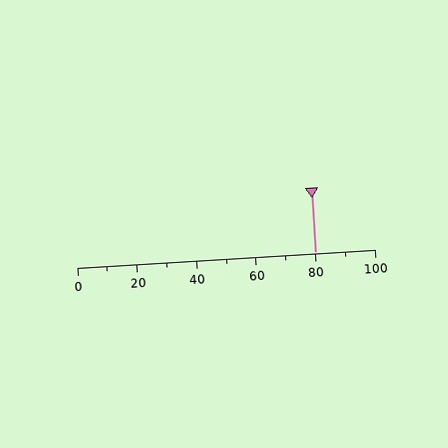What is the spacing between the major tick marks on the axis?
The major ticks are spaced 20 apart.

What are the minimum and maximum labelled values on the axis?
The axis runs from 0 to 100.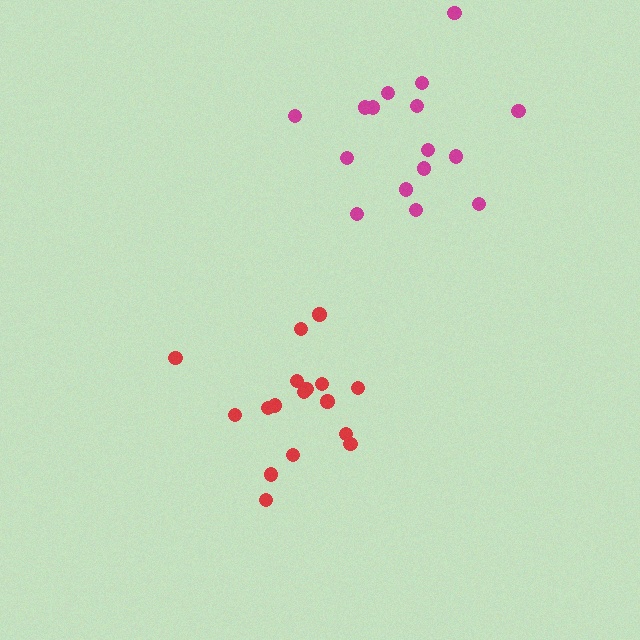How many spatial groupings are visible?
There are 2 spatial groupings.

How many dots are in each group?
Group 1: 16 dots, Group 2: 17 dots (33 total).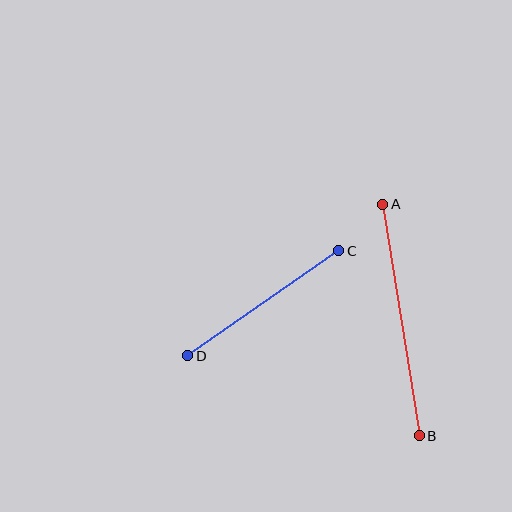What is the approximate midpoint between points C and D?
The midpoint is at approximately (263, 303) pixels.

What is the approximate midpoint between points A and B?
The midpoint is at approximately (401, 320) pixels.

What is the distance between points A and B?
The distance is approximately 234 pixels.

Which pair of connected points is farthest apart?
Points A and B are farthest apart.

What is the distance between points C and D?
The distance is approximately 184 pixels.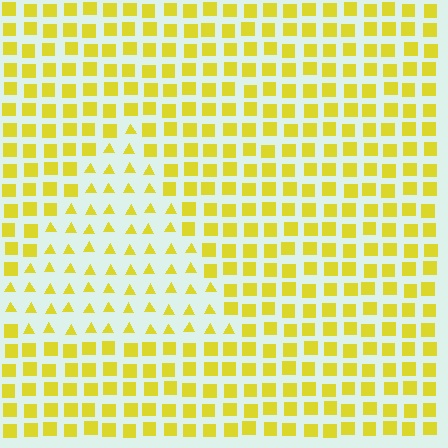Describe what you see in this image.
The image is filled with small yellow elements arranged in a uniform grid. A triangle-shaped region contains triangles, while the surrounding area contains squares. The boundary is defined purely by the change in element shape.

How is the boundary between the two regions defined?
The boundary is defined by a change in element shape: triangles inside vs. squares outside. All elements share the same color and spacing.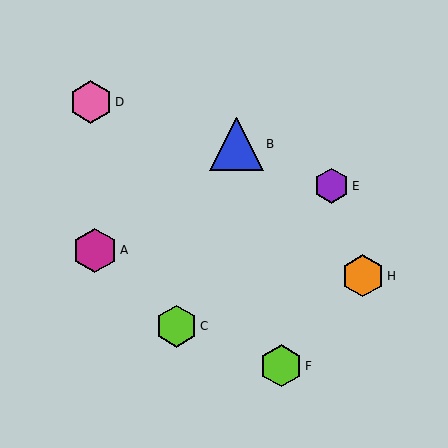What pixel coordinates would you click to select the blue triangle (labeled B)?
Click at (236, 144) to select the blue triangle B.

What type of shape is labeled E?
Shape E is a purple hexagon.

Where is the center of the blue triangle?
The center of the blue triangle is at (236, 144).